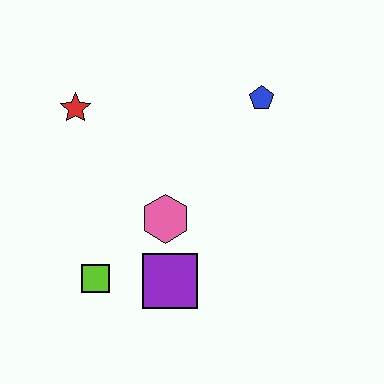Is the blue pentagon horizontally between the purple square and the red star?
No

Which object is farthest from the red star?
The purple square is farthest from the red star.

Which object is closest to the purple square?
The pink hexagon is closest to the purple square.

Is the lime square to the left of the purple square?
Yes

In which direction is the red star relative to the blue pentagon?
The red star is to the left of the blue pentagon.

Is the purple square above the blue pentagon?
No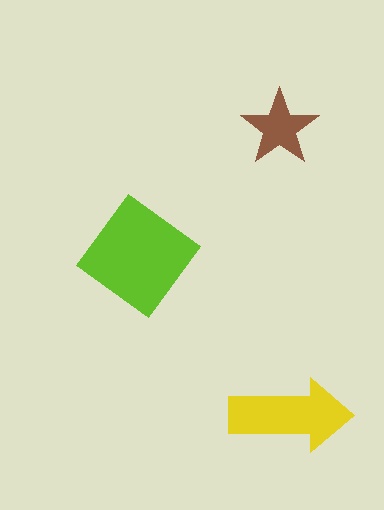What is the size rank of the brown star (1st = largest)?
3rd.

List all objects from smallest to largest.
The brown star, the yellow arrow, the lime diamond.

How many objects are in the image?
There are 3 objects in the image.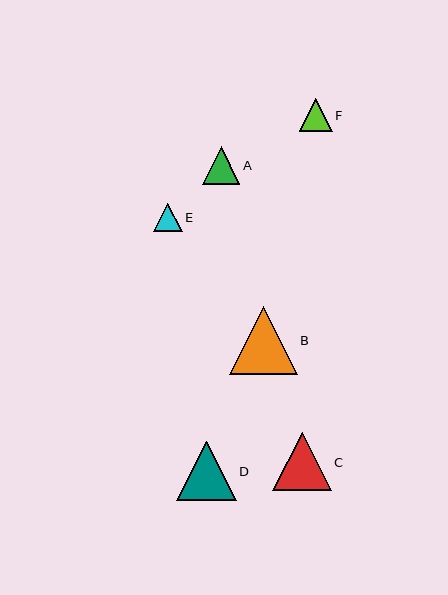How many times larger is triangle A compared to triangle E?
Triangle A is approximately 1.3 times the size of triangle E.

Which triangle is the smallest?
Triangle E is the smallest with a size of approximately 29 pixels.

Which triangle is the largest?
Triangle B is the largest with a size of approximately 68 pixels.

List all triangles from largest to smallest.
From largest to smallest: B, D, C, A, F, E.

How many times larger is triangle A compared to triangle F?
Triangle A is approximately 1.1 times the size of triangle F.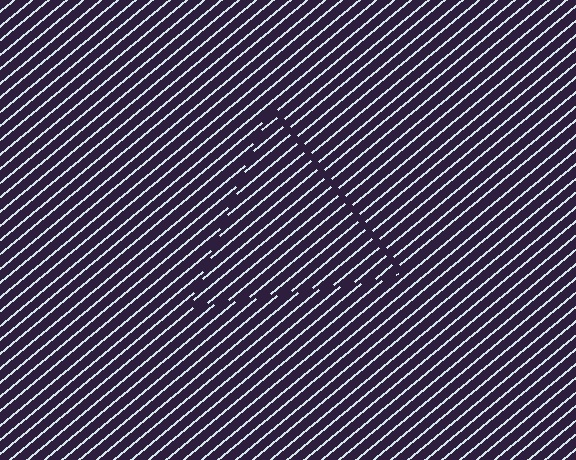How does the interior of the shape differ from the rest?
The interior of the shape contains the same grating, shifted by half a period — the contour is defined by the phase discontinuity where line-ends from the inner and outer gratings abut.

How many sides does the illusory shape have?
3 sides — the line-ends trace a triangle.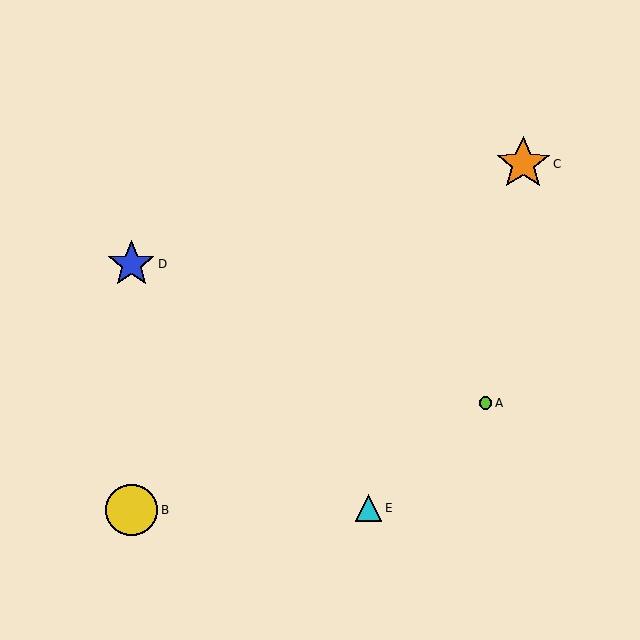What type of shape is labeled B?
Shape B is a yellow circle.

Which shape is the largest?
The orange star (labeled C) is the largest.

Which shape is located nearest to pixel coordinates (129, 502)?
The yellow circle (labeled B) at (132, 510) is nearest to that location.